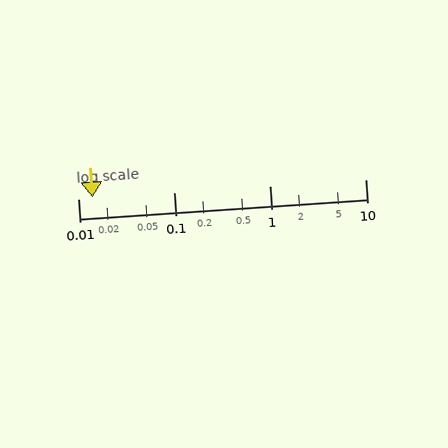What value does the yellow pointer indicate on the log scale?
The pointer indicates approximately 0.014.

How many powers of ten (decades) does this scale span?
The scale spans 3 decades, from 0.01 to 10.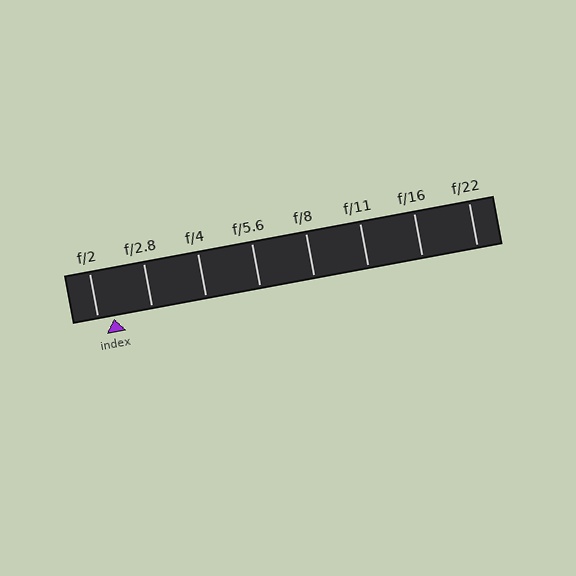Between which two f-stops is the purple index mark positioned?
The index mark is between f/2 and f/2.8.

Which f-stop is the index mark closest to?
The index mark is closest to f/2.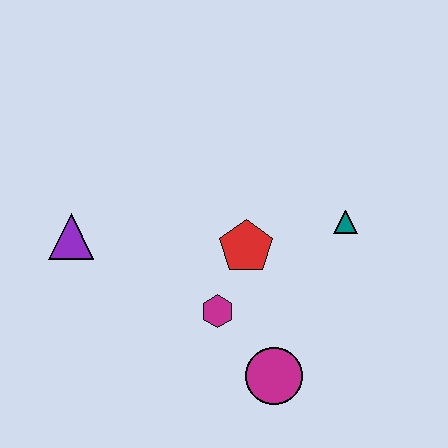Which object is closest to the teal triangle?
The red pentagon is closest to the teal triangle.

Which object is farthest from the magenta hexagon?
The purple triangle is farthest from the magenta hexagon.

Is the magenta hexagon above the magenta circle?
Yes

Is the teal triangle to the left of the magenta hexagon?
No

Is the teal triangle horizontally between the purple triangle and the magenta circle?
No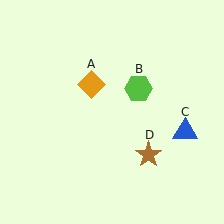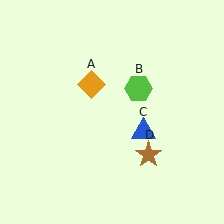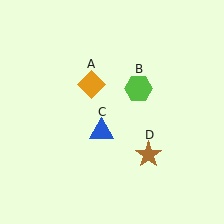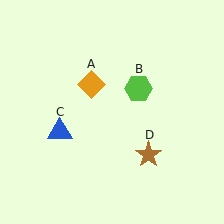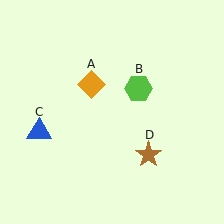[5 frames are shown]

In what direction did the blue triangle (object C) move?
The blue triangle (object C) moved left.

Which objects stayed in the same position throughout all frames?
Orange diamond (object A) and lime hexagon (object B) and brown star (object D) remained stationary.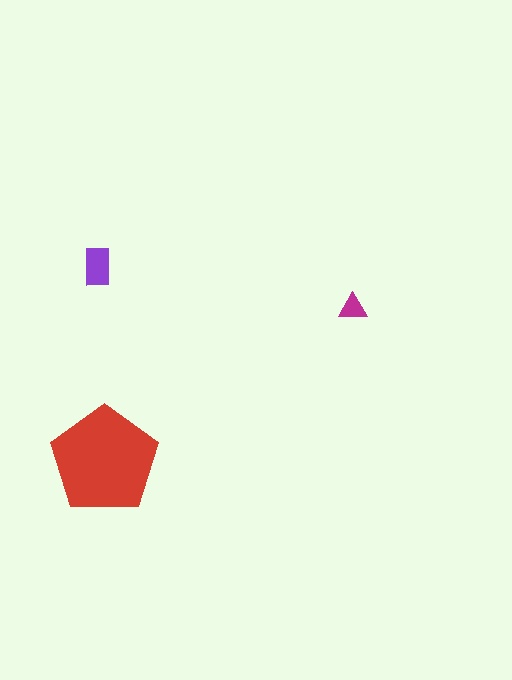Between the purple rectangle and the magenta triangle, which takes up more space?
The purple rectangle.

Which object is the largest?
The red pentagon.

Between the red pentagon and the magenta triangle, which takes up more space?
The red pentagon.